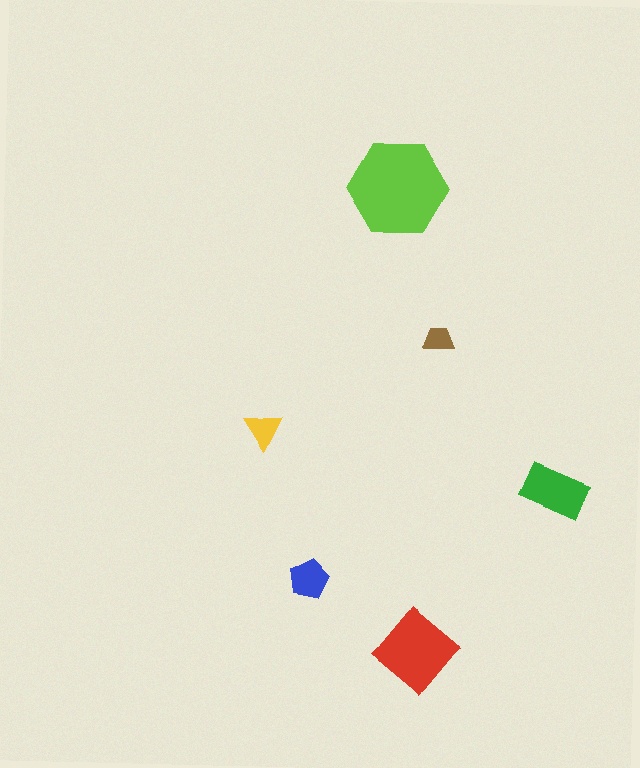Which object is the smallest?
The brown trapezoid.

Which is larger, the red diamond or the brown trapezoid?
The red diamond.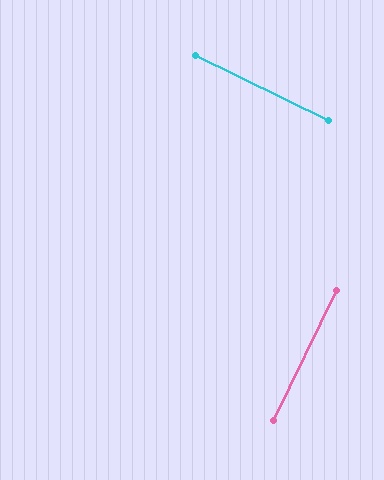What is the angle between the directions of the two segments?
Approximately 90 degrees.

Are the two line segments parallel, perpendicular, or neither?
Perpendicular — they meet at approximately 90°.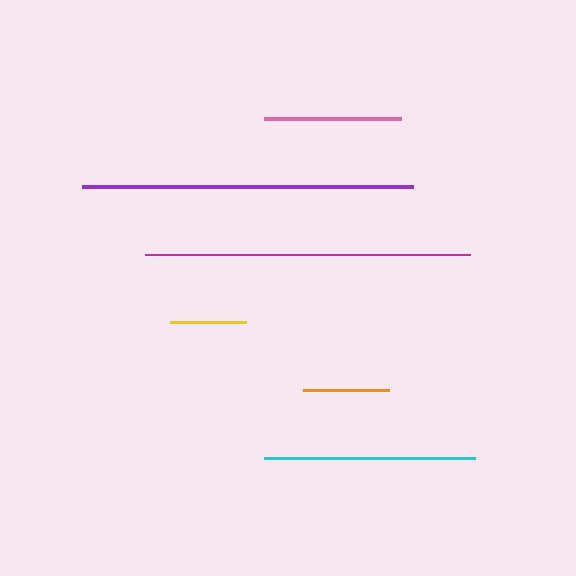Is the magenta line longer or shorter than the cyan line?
The magenta line is longer than the cyan line.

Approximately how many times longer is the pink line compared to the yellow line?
The pink line is approximately 1.8 times the length of the yellow line.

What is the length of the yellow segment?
The yellow segment is approximately 76 pixels long.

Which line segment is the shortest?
The yellow line is the shortest at approximately 76 pixels.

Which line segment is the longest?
The purple line is the longest at approximately 331 pixels.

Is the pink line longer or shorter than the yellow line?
The pink line is longer than the yellow line.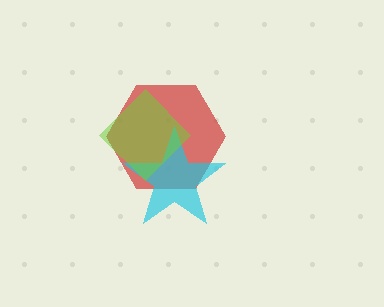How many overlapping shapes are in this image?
There are 3 overlapping shapes in the image.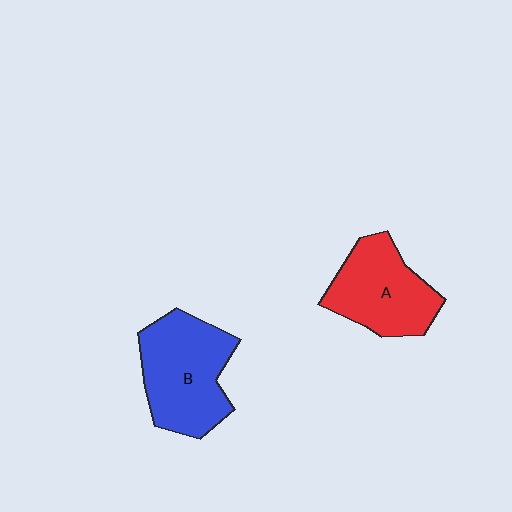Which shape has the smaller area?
Shape A (red).